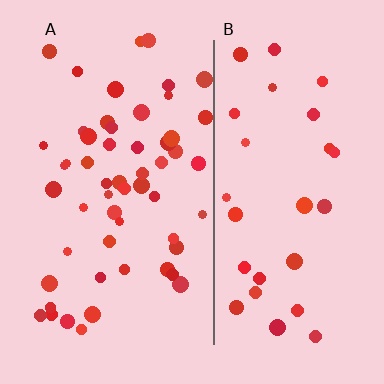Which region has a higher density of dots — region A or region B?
A (the left).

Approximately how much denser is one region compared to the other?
Approximately 1.9× — region A over region B.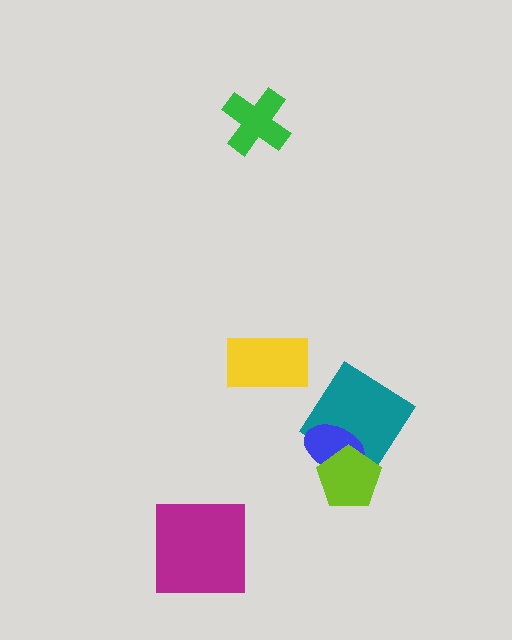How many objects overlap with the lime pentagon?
2 objects overlap with the lime pentagon.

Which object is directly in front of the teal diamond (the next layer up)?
The blue ellipse is directly in front of the teal diamond.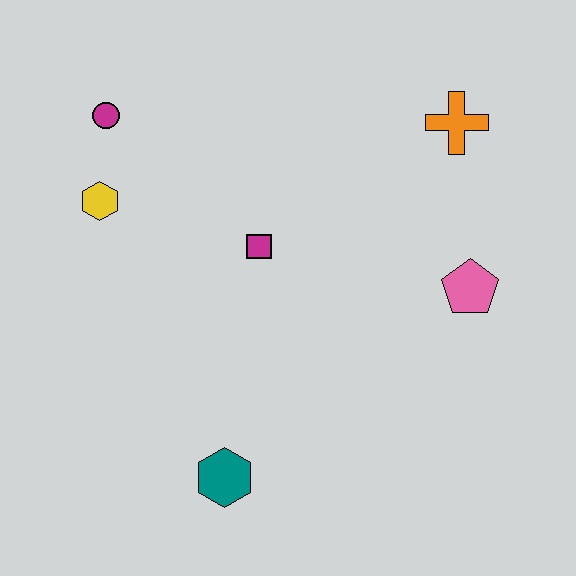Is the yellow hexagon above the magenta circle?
No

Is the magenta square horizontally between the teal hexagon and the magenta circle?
No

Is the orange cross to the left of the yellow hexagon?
No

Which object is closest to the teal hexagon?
The magenta square is closest to the teal hexagon.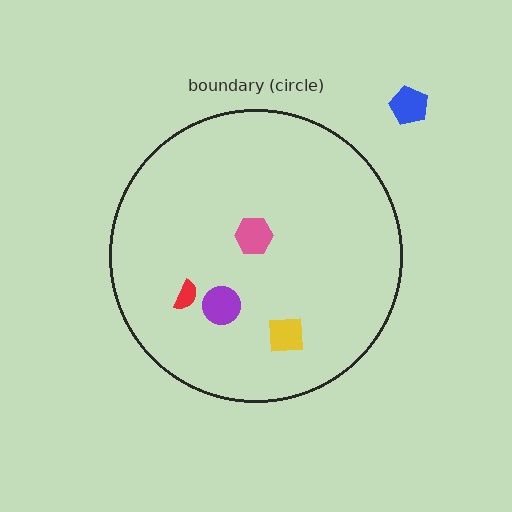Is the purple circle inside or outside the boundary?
Inside.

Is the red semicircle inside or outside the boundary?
Inside.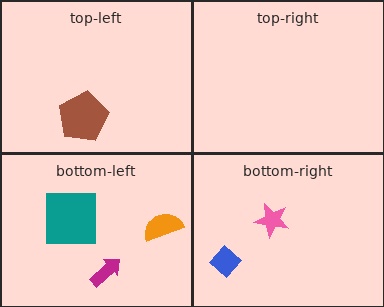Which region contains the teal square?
The bottom-left region.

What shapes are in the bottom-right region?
The blue diamond, the pink star.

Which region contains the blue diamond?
The bottom-right region.